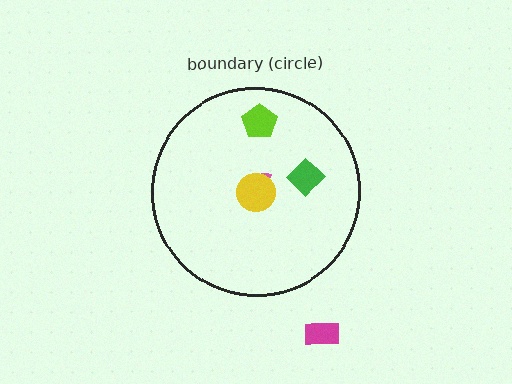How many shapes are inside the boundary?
4 inside, 1 outside.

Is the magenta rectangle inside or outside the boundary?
Outside.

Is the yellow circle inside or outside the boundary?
Inside.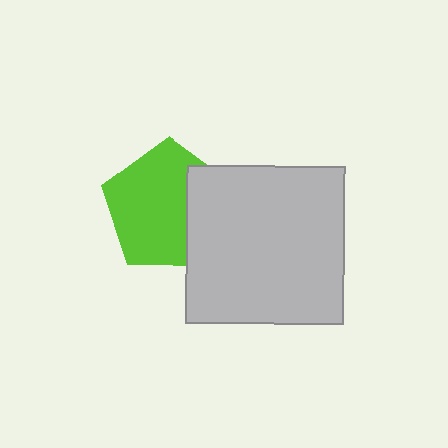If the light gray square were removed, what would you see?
You would see the complete lime pentagon.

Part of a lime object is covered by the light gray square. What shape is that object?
It is a pentagon.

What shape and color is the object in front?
The object in front is a light gray square.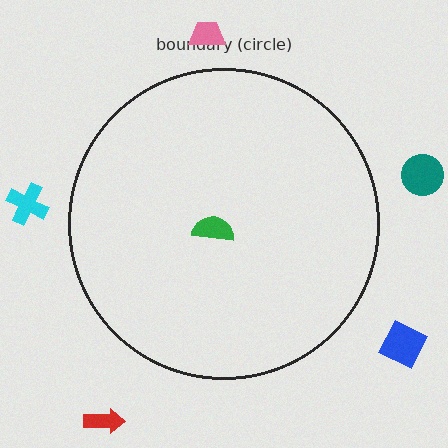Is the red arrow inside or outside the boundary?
Outside.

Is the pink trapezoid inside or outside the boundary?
Outside.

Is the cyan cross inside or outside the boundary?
Outside.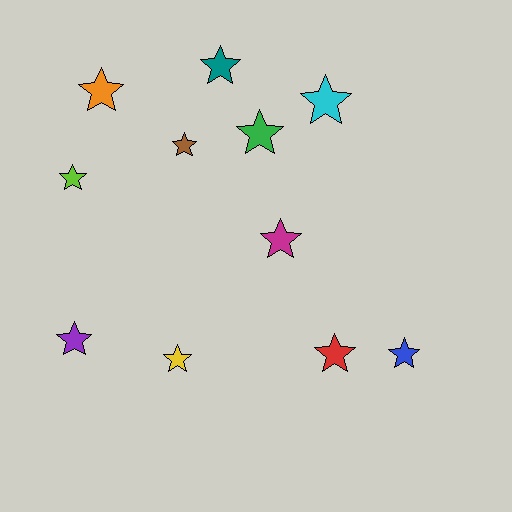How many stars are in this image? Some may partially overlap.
There are 11 stars.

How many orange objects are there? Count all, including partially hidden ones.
There is 1 orange object.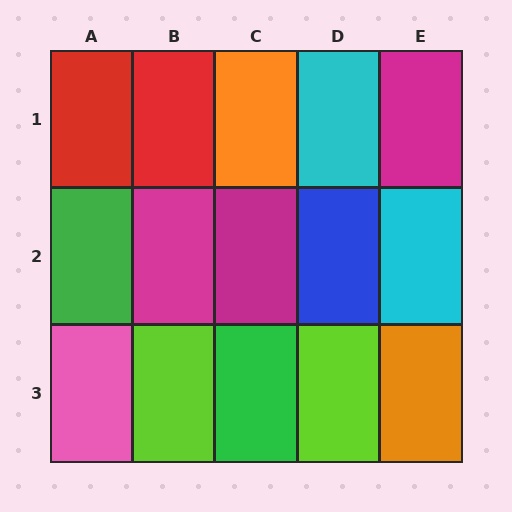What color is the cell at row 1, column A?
Red.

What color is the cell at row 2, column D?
Blue.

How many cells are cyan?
2 cells are cyan.